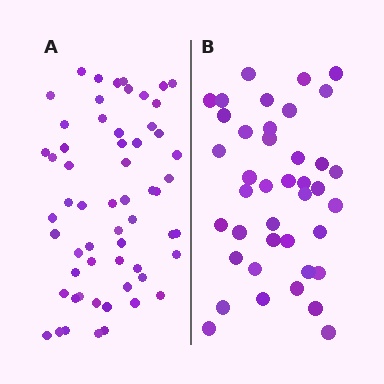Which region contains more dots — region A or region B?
Region A (the left region) has more dots.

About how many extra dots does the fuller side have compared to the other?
Region A has approximately 20 more dots than region B.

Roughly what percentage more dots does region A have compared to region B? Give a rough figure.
About 50% more.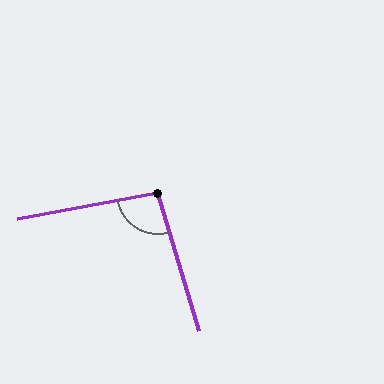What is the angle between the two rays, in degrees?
Approximately 96 degrees.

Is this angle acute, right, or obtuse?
It is obtuse.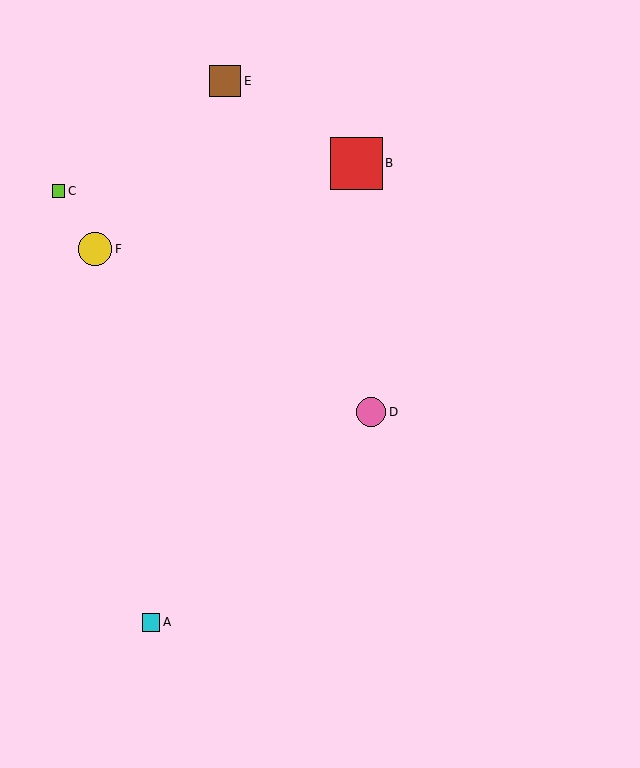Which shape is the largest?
The red square (labeled B) is the largest.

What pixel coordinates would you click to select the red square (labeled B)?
Click at (356, 164) to select the red square B.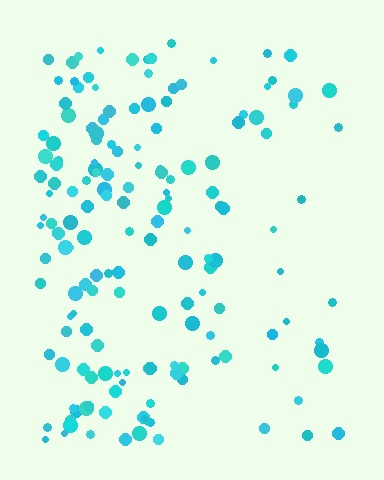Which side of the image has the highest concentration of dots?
The left.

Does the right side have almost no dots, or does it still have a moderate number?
Still a moderate number, just noticeably fewer than the left.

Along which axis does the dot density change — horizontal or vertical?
Horizontal.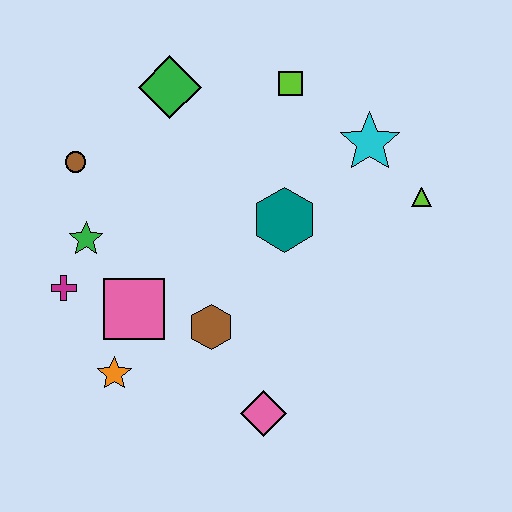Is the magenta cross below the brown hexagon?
No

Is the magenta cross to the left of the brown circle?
Yes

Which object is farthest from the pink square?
The lime triangle is farthest from the pink square.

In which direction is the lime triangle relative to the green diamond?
The lime triangle is to the right of the green diamond.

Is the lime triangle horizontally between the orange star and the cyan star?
No